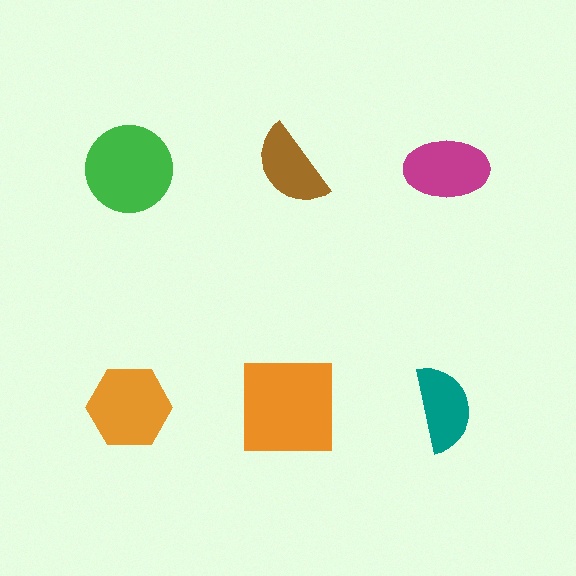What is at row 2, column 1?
An orange hexagon.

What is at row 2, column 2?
An orange square.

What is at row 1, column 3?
A magenta ellipse.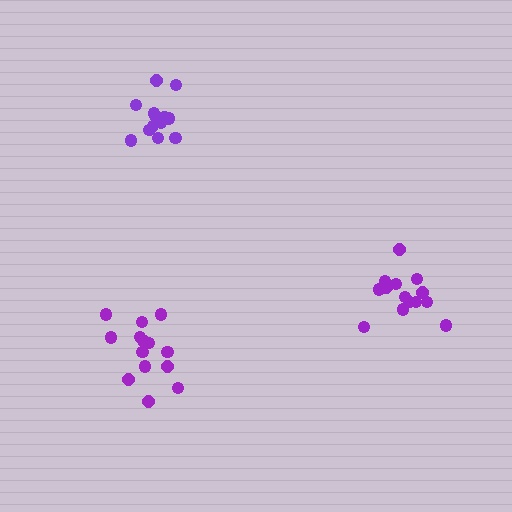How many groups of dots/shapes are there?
There are 3 groups.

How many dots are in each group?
Group 1: 14 dots, Group 2: 13 dots, Group 3: 14 dots (41 total).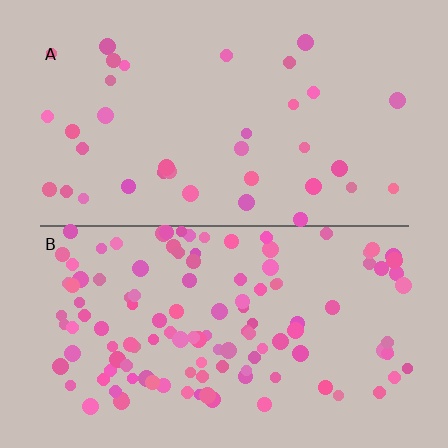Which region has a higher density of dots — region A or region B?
B (the bottom).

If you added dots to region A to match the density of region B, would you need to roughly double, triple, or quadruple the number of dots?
Approximately triple.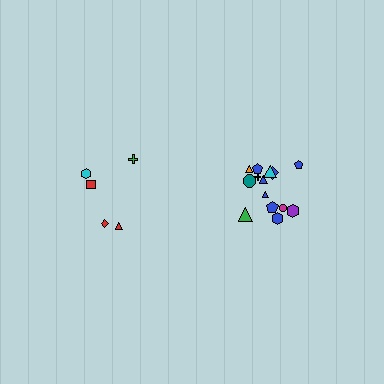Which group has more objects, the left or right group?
The right group.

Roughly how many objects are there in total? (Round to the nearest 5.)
Roughly 20 objects in total.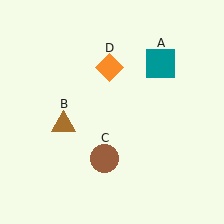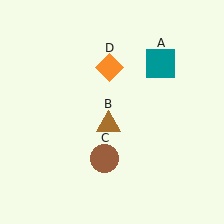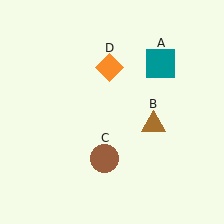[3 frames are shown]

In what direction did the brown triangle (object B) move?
The brown triangle (object B) moved right.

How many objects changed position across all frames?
1 object changed position: brown triangle (object B).